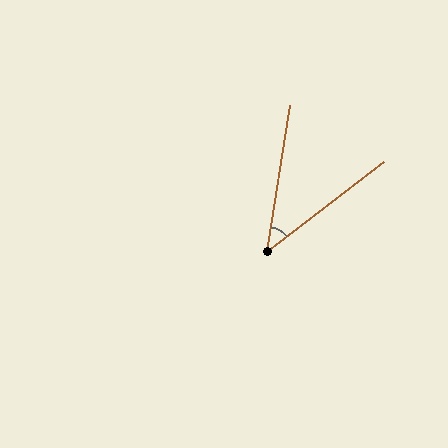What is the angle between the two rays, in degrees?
Approximately 43 degrees.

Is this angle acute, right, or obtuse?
It is acute.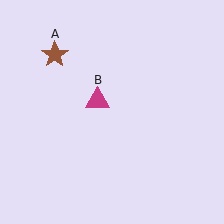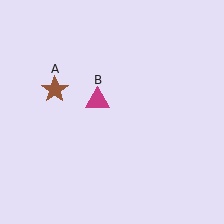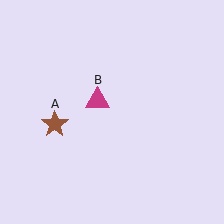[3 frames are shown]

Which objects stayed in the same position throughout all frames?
Magenta triangle (object B) remained stationary.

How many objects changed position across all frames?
1 object changed position: brown star (object A).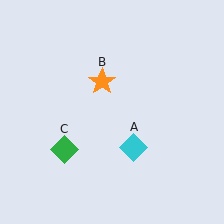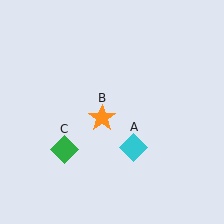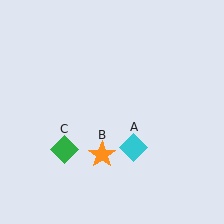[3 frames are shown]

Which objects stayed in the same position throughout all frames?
Cyan diamond (object A) and green diamond (object C) remained stationary.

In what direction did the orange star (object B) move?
The orange star (object B) moved down.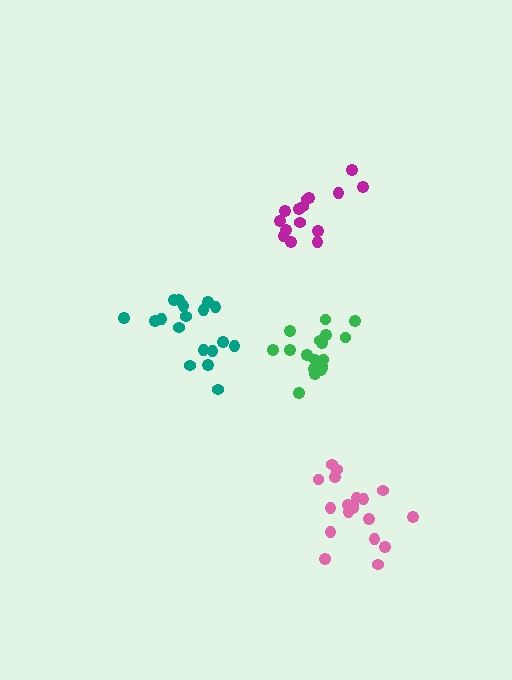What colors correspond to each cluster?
The clusters are colored: teal, pink, magenta, green.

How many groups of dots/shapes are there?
There are 4 groups.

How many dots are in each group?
Group 1: 18 dots, Group 2: 19 dots, Group 3: 15 dots, Group 4: 18 dots (70 total).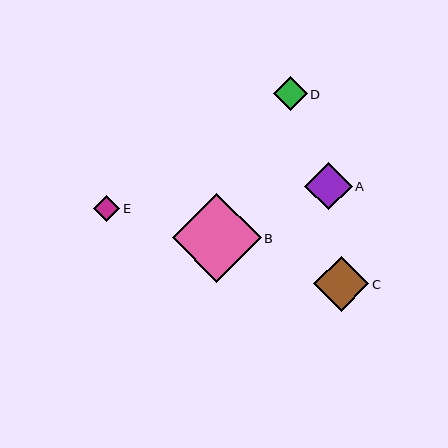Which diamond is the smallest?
Diamond E is the smallest with a size of approximately 27 pixels.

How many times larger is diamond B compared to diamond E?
Diamond B is approximately 3.4 times the size of diamond E.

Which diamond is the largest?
Diamond B is the largest with a size of approximately 89 pixels.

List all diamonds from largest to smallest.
From largest to smallest: B, C, A, D, E.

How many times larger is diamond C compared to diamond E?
Diamond C is approximately 2.1 times the size of diamond E.